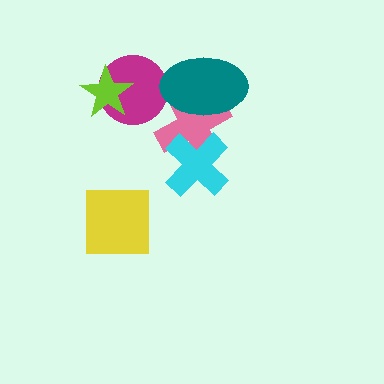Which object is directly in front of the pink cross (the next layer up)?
The teal ellipse is directly in front of the pink cross.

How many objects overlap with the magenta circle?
1 object overlaps with the magenta circle.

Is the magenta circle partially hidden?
Yes, it is partially covered by another shape.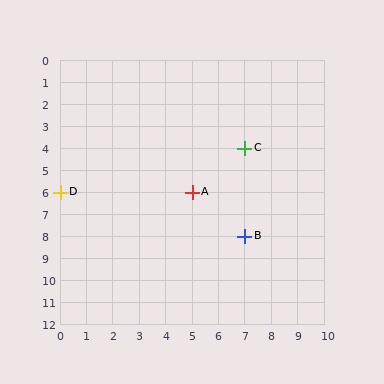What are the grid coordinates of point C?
Point C is at grid coordinates (7, 4).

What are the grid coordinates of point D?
Point D is at grid coordinates (0, 6).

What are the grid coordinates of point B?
Point B is at grid coordinates (7, 8).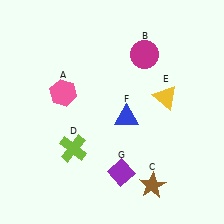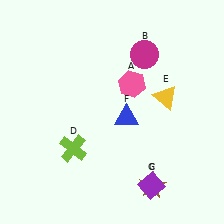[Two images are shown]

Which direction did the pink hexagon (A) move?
The pink hexagon (A) moved right.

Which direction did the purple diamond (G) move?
The purple diamond (G) moved right.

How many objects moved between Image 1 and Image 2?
2 objects moved between the two images.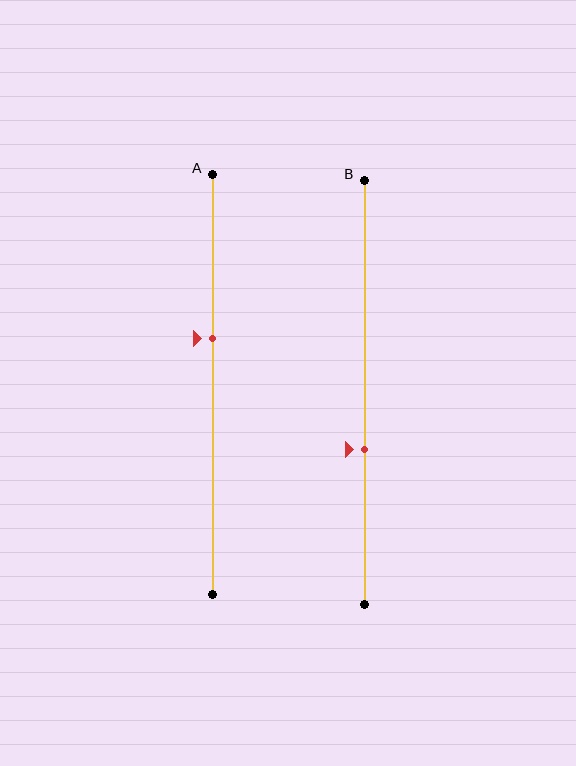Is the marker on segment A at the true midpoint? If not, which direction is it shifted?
No, the marker on segment A is shifted upward by about 11% of the segment length.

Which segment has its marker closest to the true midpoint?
Segment A has its marker closest to the true midpoint.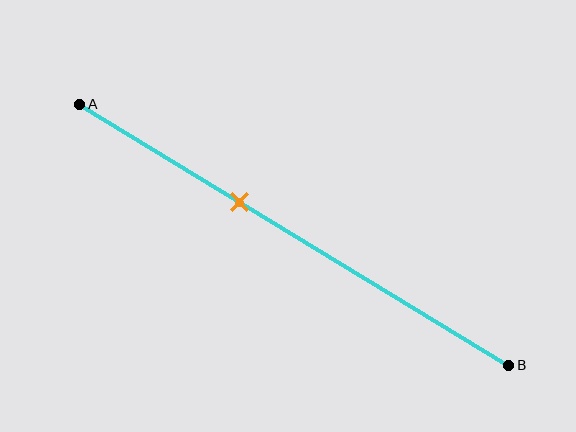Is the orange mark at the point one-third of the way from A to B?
No, the mark is at about 35% from A, not at the 33% one-third point.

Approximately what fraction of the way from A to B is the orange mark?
The orange mark is approximately 35% of the way from A to B.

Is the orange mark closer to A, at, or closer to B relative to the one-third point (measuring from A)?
The orange mark is closer to point B than the one-third point of segment AB.